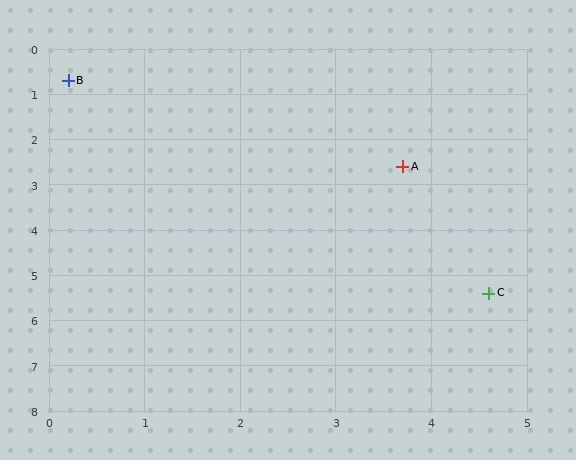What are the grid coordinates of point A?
Point A is at approximately (3.7, 2.6).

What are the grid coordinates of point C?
Point C is at approximately (4.6, 5.4).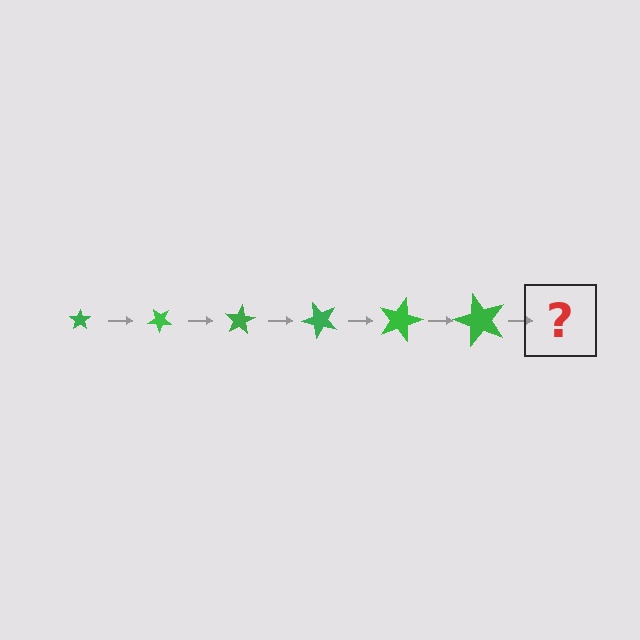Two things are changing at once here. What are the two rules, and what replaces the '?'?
The two rules are that the star grows larger each step and it rotates 40 degrees each step. The '?' should be a star, larger than the previous one and rotated 240 degrees from the start.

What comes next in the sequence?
The next element should be a star, larger than the previous one and rotated 240 degrees from the start.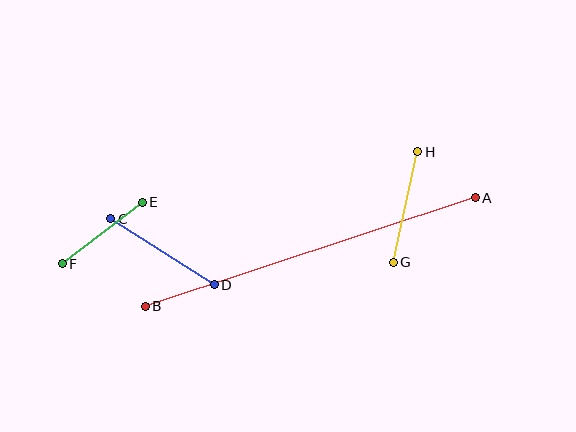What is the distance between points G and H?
The distance is approximately 113 pixels.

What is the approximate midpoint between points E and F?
The midpoint is at approximately (102, 233) pixels.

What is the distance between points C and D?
The distance is approximately 123 pixels.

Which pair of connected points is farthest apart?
Points A and B are farthest apart.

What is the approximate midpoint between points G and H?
The midpoint is at approximately (406, 207) pixels.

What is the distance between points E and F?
The distance is approximately 101 pixels.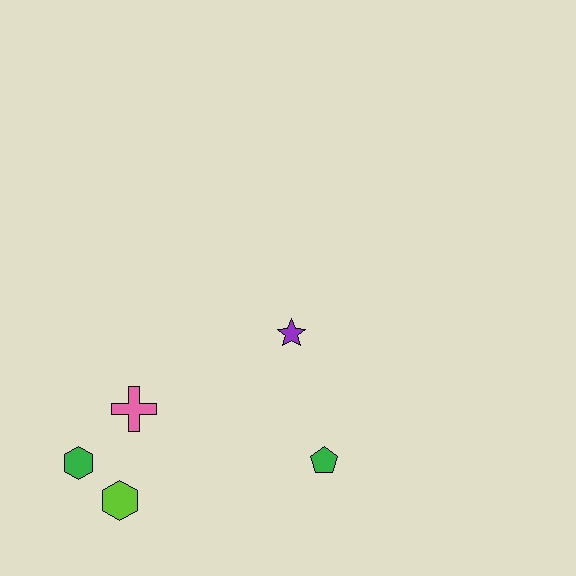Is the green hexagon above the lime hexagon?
Yes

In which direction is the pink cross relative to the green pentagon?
The pink cross is to the left of the green pentagon.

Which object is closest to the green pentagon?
The purple star is closest to the green pentagon.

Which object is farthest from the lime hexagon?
The purple star is farthest from the lime hexagon.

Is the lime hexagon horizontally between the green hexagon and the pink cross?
Yes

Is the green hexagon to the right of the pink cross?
No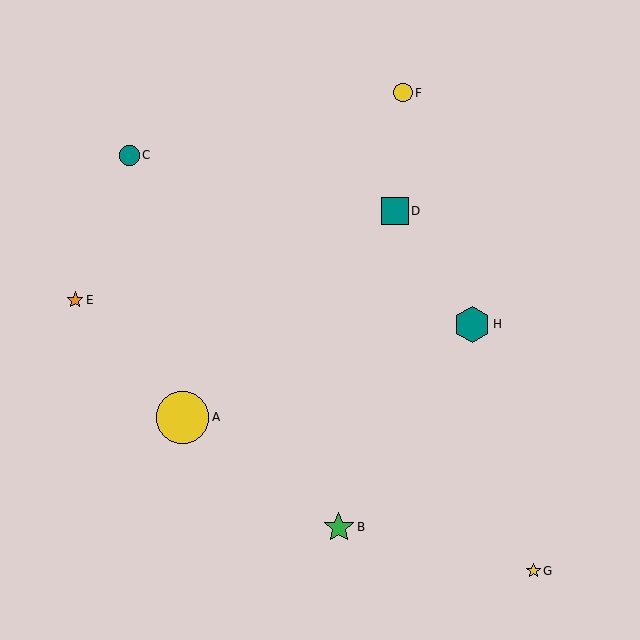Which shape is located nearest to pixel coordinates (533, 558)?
The yellow star (labeled G) at (534, 570) is nearest to that location.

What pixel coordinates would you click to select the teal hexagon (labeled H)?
Click at (472, 324) to select the teal hexagon H.